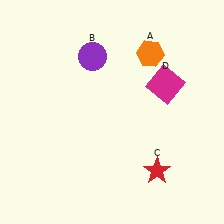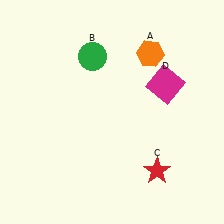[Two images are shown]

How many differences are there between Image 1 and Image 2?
There is 1 difference between the two images.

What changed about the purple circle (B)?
In Image 1, B is purple. In Image 2, it changed to green.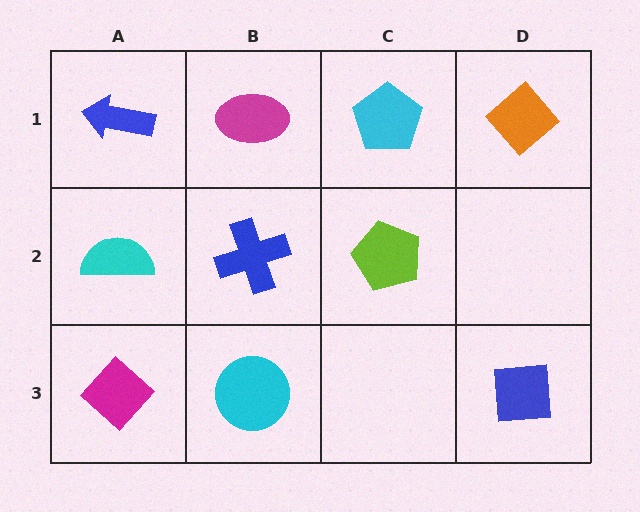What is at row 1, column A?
A blue arrow.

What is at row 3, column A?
A magenta diamond.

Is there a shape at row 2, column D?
No, that cell is empty.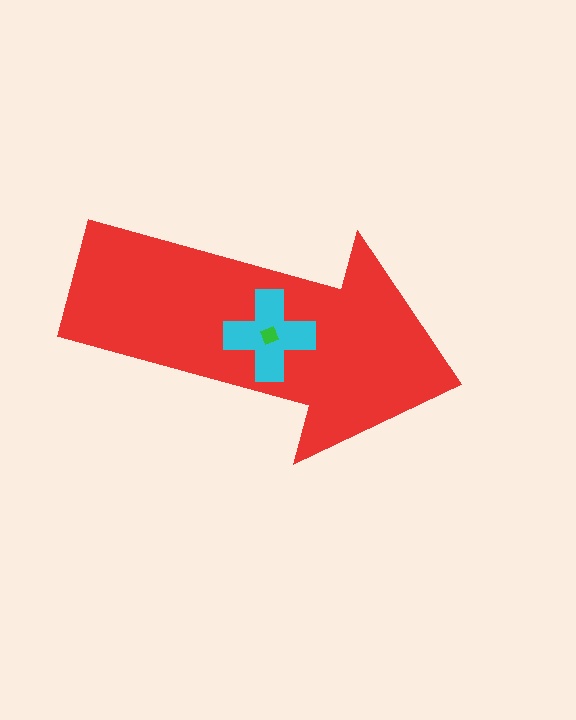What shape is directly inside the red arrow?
The cyan cross.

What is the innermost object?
The green square.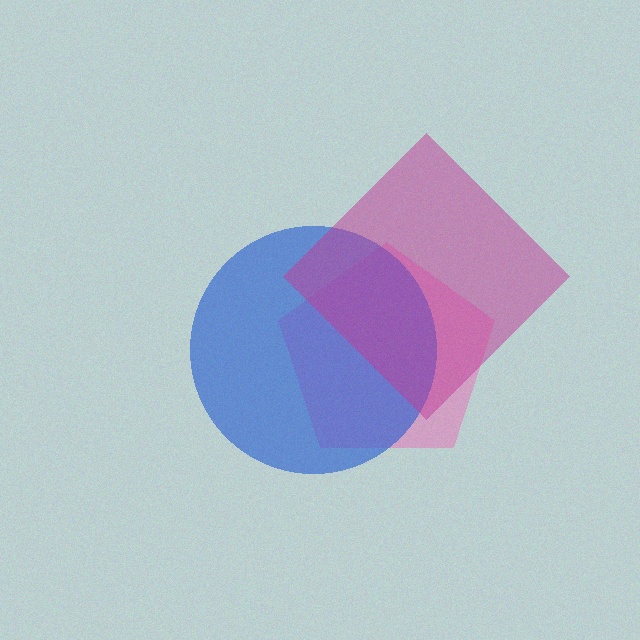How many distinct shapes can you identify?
There are 3 distinct shapes: a pink pentagon, a blue circle, a magenta diamond.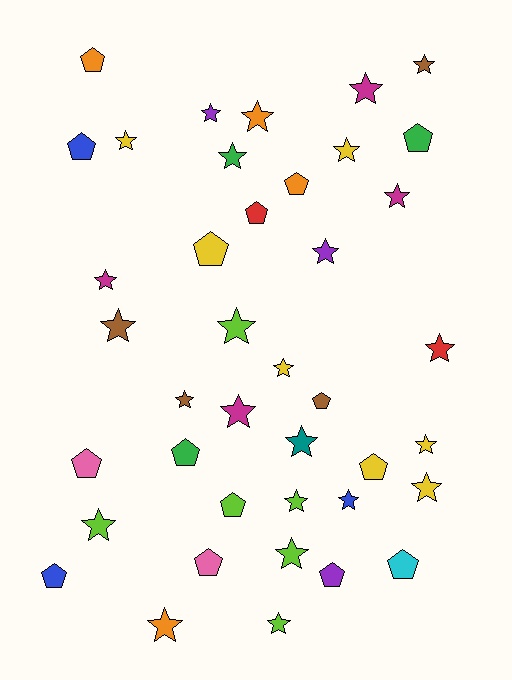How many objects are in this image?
There are 40 objects.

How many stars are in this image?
There are 25 stars.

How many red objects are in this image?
There are 2 red objects.